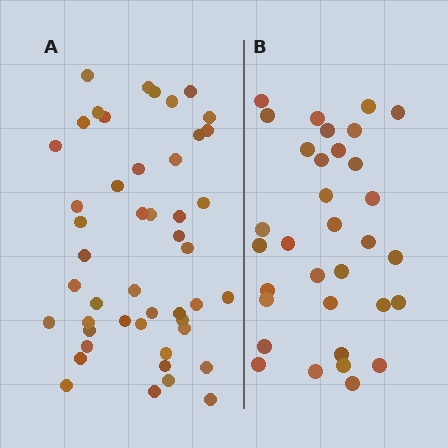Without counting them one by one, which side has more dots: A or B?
Region A (the left region) has more dots.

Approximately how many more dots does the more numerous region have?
Region A has approximately 15 more dots than region B.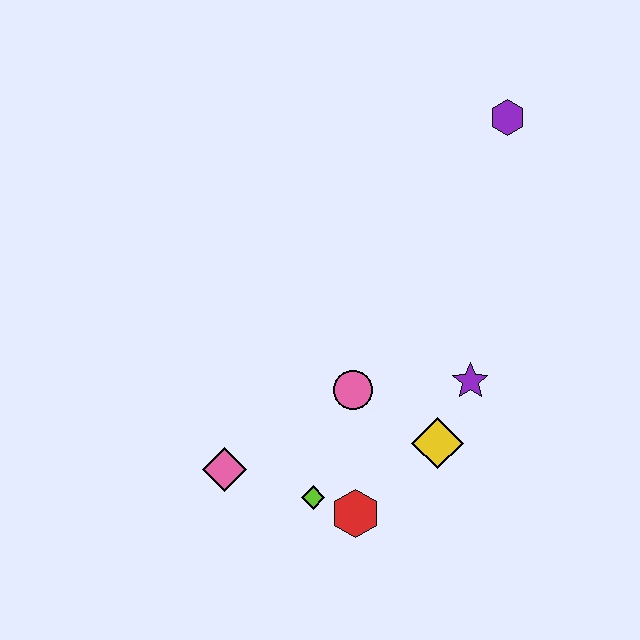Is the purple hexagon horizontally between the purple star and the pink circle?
No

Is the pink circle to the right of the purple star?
No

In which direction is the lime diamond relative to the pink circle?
The lime diamond is below the pink circle.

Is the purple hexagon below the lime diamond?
No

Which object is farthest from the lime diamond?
The purple hexagon is farthest from the lime diamond.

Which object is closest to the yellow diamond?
The purple star is closest to the yellow diamond.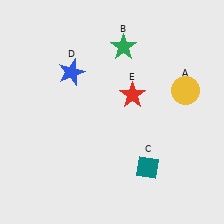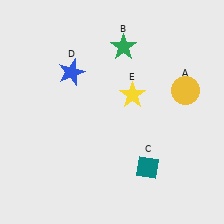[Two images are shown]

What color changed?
The star (E) changed from red in Image 1 to yellow in Image 2.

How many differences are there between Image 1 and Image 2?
There is 1 difference between the two images.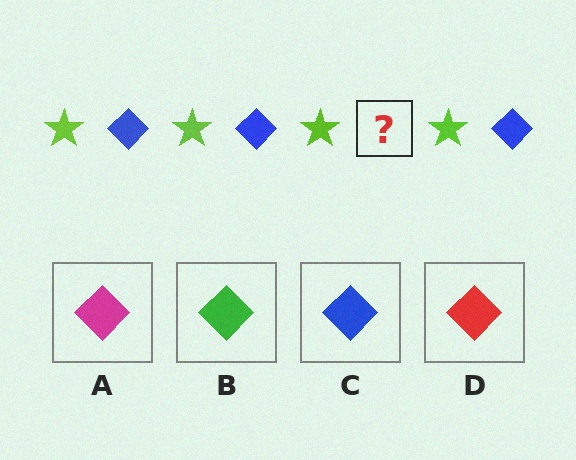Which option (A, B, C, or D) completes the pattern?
C.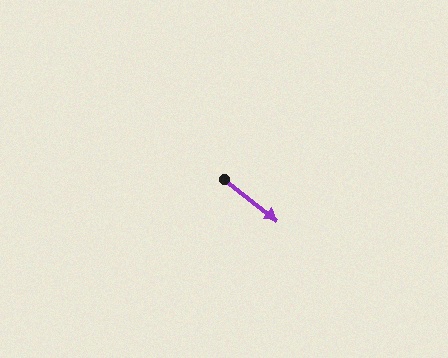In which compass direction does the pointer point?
Southeast.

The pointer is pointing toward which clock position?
Roughly 4 o'clock.